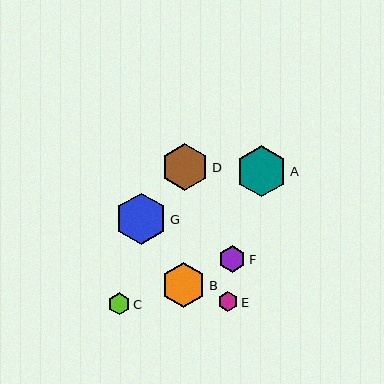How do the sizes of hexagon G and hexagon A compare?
Hexagon G and hexagon A are approximately the same size.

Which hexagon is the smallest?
Hexagon E is the smallest with a size of approximately 20 pixels.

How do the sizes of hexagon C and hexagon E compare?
Hexagon C and hexagon E are approximately the same size.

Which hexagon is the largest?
Hexagon G is the largest with a size of approximately 51 pixels.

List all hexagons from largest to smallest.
From largest to smallest: G, A, D, B, F, C, E.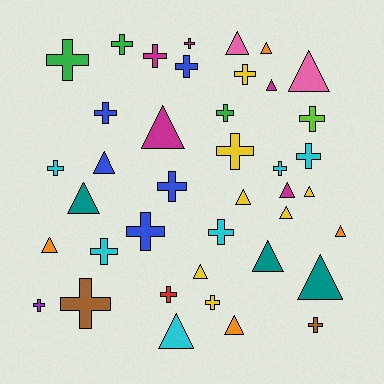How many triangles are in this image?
There are 18 triangles.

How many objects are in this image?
There are 40 objects.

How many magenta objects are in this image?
There are 5 magenta objects.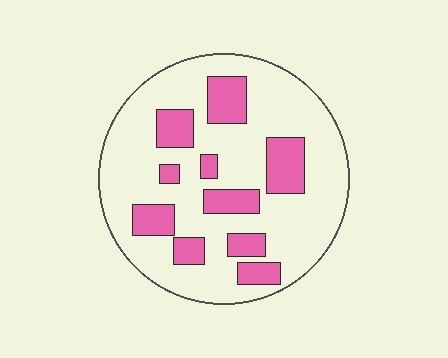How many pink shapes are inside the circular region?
10.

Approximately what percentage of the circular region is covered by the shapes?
Approximately 25%.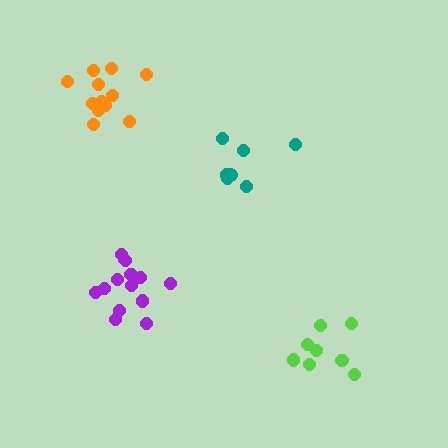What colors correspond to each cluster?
The clusters are colored: lime, orange, purple, teal.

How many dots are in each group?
Group 1: 8 dots, Group 2: 12 dots, Group 3: 14 dots, Group 4: 8 dots (42 total).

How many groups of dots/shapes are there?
There are 4 groups.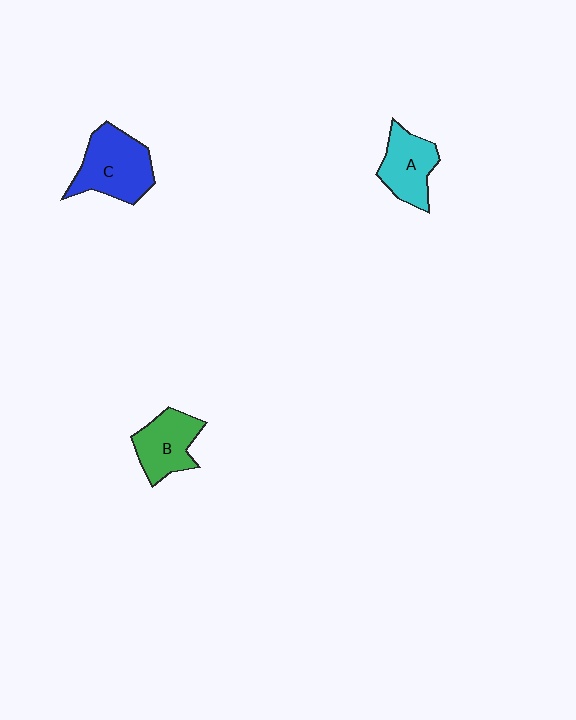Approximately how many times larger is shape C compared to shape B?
Approximately 1.3 times.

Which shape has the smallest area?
Shape A (cyan).